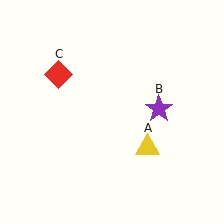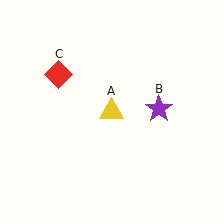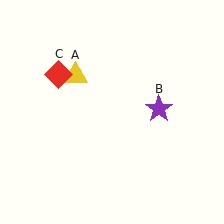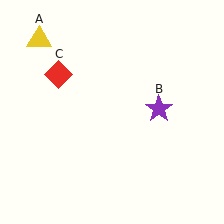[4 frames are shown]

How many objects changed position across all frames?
1 object changed position: yellow triangle (object A).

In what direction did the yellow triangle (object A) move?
The yellow triangle (object A) moved up and to the left.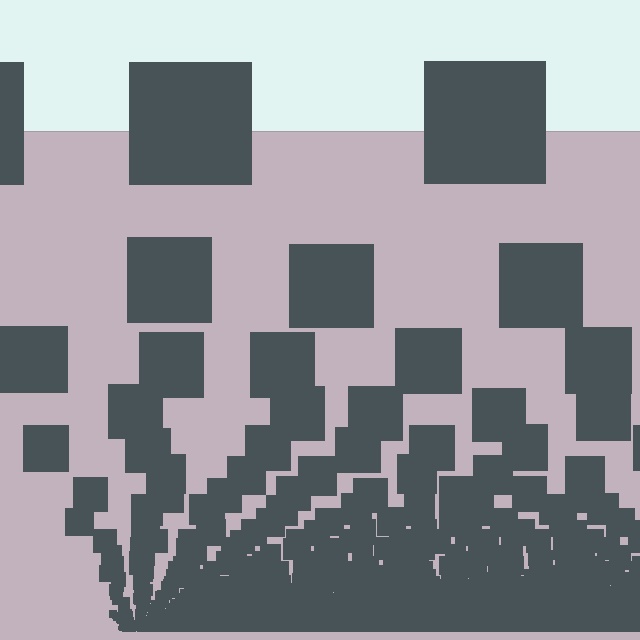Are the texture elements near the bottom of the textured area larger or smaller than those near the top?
Smaller. The gradient is inverted — elements near the bottom are smaller and denser.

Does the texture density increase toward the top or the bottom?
Density increases toward the bottom.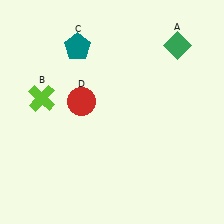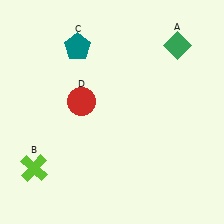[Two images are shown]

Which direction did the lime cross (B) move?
The lime cross (B) moved down.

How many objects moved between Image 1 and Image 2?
1 object moved between the two images.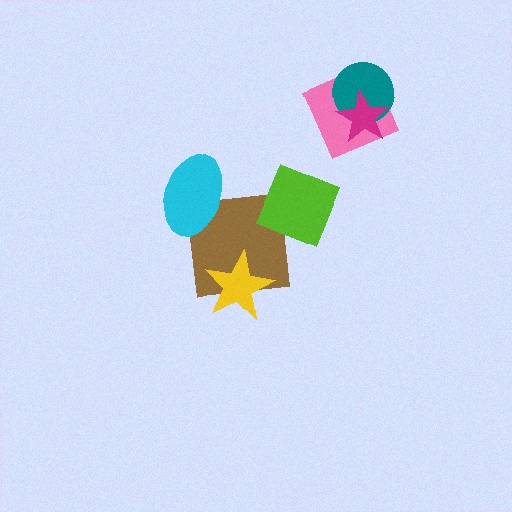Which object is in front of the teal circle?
The magenta star is in front of the teal circle.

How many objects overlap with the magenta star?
2 objects overlap with the magenta star.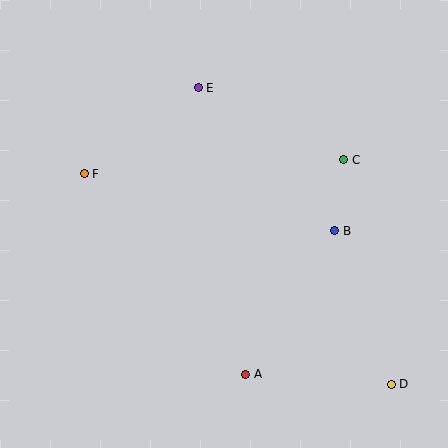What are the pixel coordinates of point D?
Point D is at (391, 384).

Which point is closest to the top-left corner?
Point F is closest to the top-left corner.